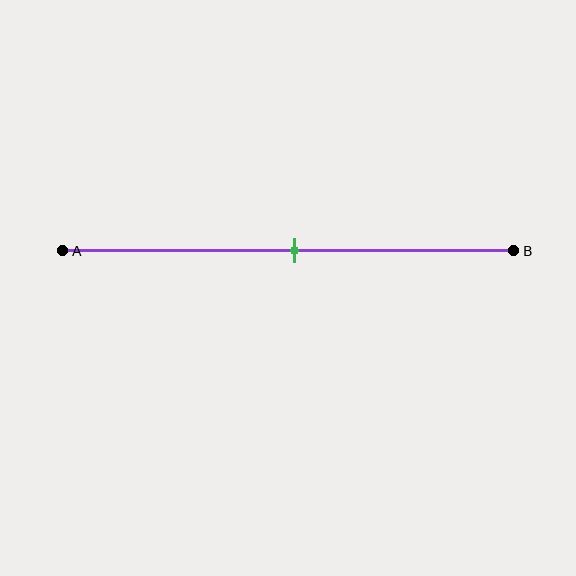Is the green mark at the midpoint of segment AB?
Yes, the mark is approximately at the midpoint.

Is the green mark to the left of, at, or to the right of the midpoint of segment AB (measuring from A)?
The green mark is approximately at the midpoint of segment AB.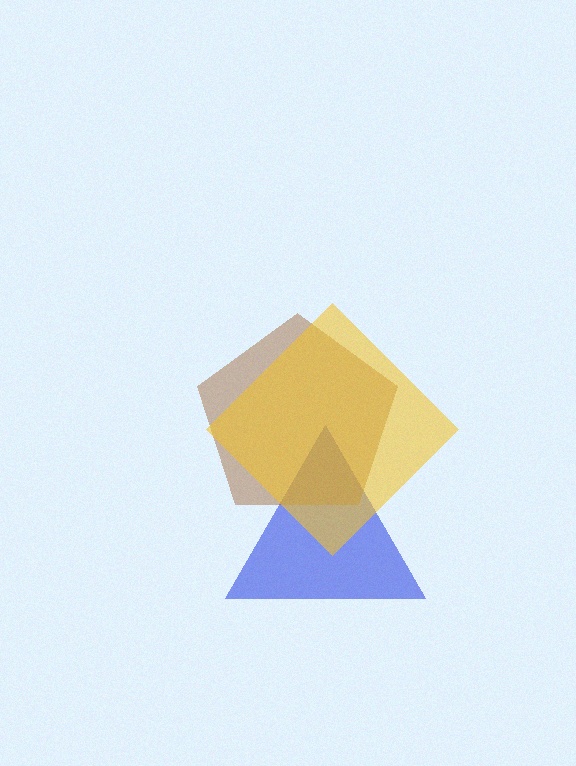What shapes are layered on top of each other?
The layered shapes are: a blue triangle, a brown pentagon, a yellow diamond.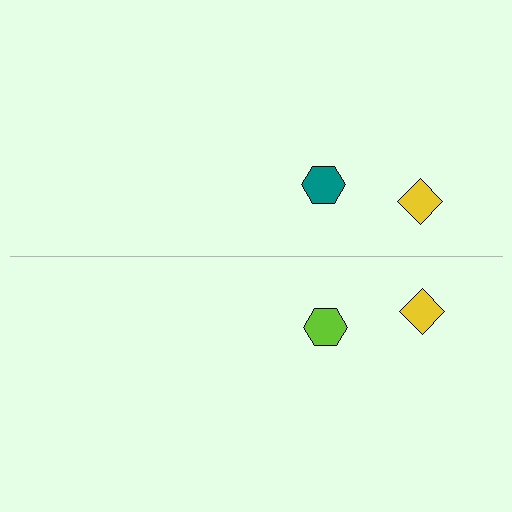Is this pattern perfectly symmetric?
No, the pattern is not perfectly symmetric. The lime hexagon on the bottom side breaks the symmetry — its mirror counterpart is teal.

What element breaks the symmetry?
The lime hexagon on the bottom side breaks the symmetry — its mirror counterpart is teal.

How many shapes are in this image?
There are 4 shapes in this image.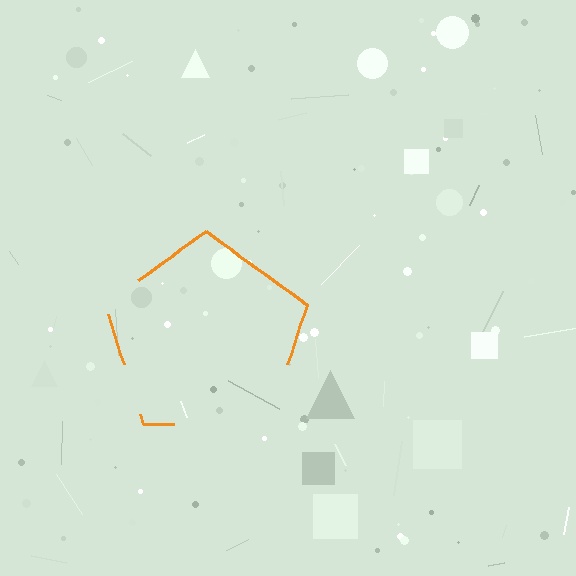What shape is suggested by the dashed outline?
The dashed outline suggests a pentagon.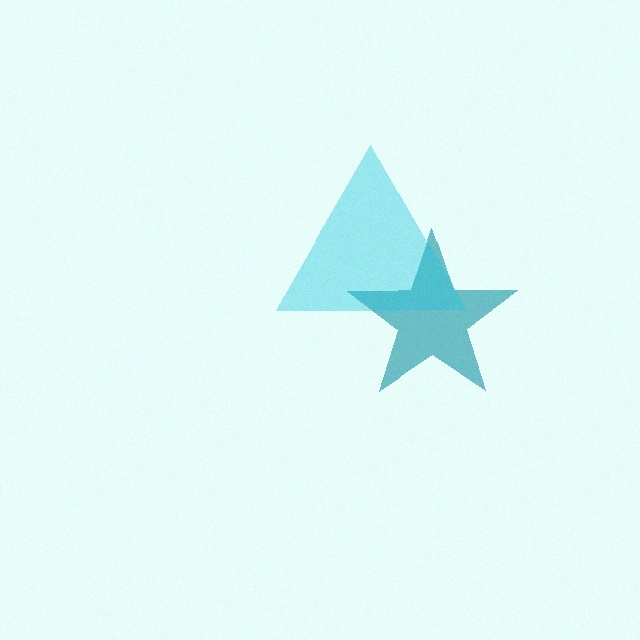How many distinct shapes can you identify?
There are 2 distinct shapes: a teal star, a cyan triangle.